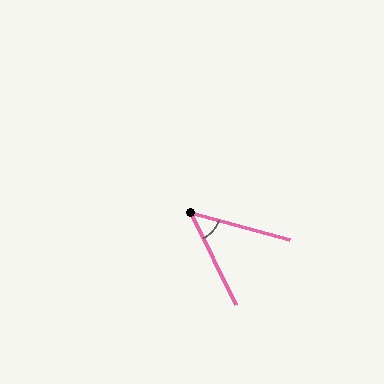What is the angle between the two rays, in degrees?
Approximately 48 degrees.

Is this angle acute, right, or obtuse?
It is acute.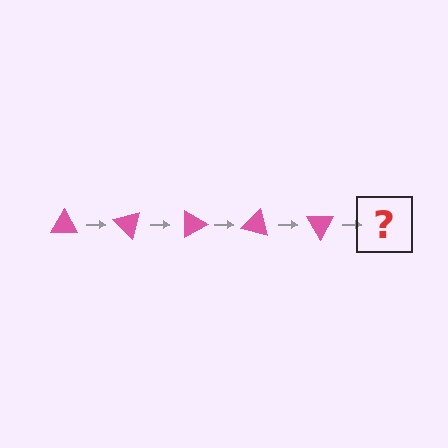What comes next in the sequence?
The next element should be a pink triangle rotated 225 degrees.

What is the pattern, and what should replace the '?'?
The pattern is that the triangle rotates 45 degrees each step. The '?' should be a pink triangle rotated 225 degrees.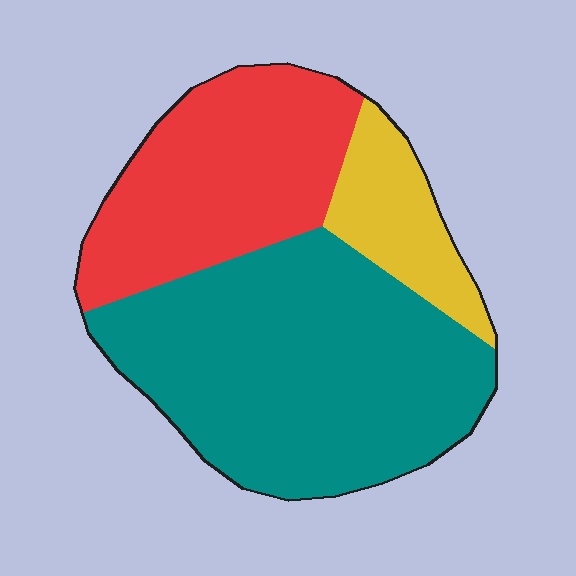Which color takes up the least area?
Yellow, at roughly 15%.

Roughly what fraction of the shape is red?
Red covers 32% of the shape.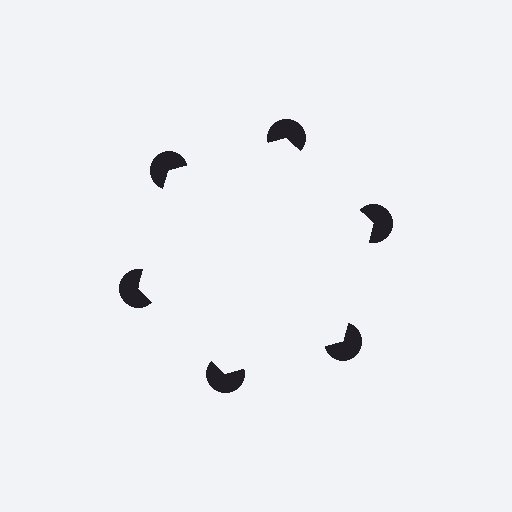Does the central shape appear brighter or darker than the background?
It typically appears slightly brighter than the background, even though no actual brightness change is drawn.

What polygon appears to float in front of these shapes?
An illusory hexagon — its edges are inferred from the aligned wedge cuts in the pac-man discs, not physically drawn.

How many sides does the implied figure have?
6 sides.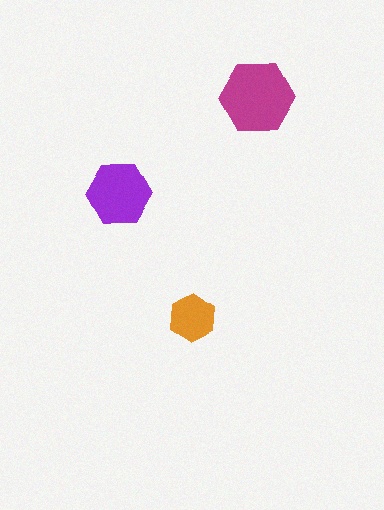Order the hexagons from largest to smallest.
the magenta one, the purple one, the orange one.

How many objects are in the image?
There are 3 objects in the image.